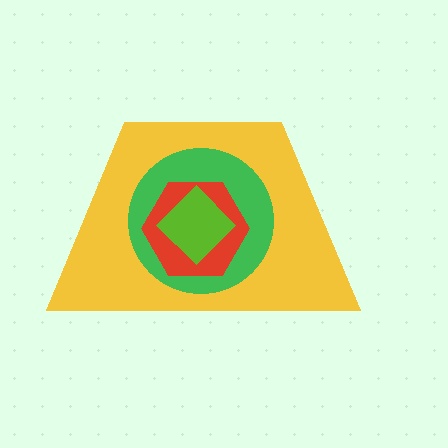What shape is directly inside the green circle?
The red hexagon.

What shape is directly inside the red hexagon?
The lime diamond.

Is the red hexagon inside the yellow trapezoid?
Yes.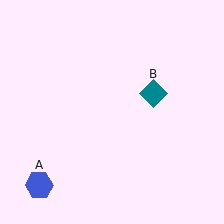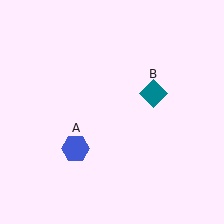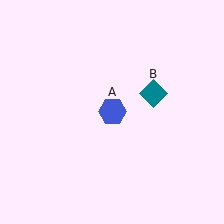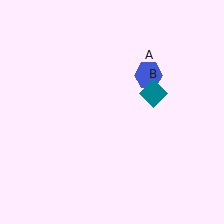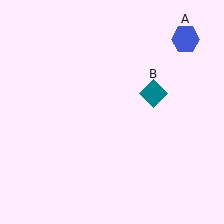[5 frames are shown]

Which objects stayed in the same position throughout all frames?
Teal diamond (object B) remained stationary.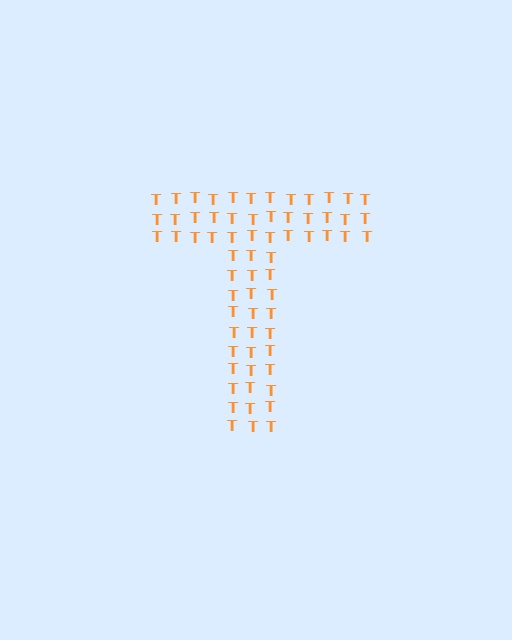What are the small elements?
The small elements are letter T's.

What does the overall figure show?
The overall figure shows the letter T.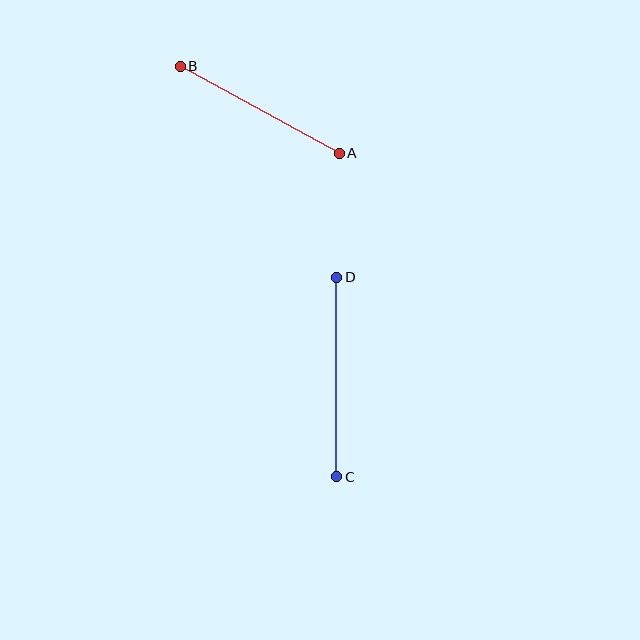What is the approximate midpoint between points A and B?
The midpoint is at approximately (260, 110) pixels.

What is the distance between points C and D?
The distance is approximately 200 pixels.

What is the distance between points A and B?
The distance is approximately 181 pixels.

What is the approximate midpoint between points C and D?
The midpoint is at approximately (337, 377) pixels.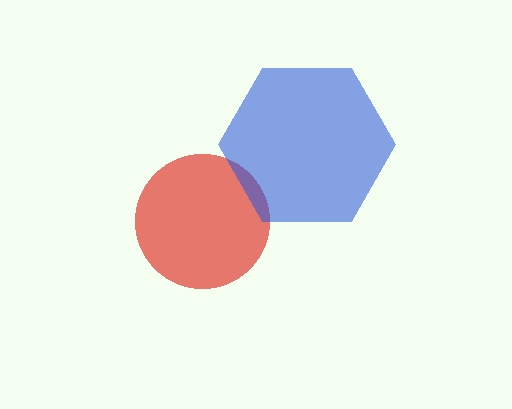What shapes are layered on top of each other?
The layered shapes are: a red circle, a blue hexagon.